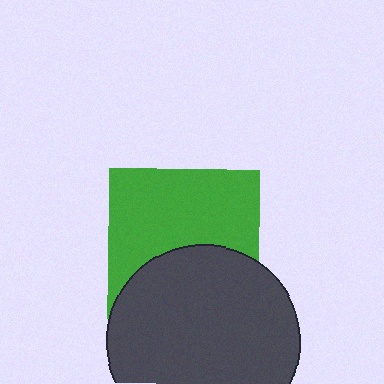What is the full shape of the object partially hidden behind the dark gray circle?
The partially hidden object is a green square.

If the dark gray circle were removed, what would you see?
You would see the complete green square.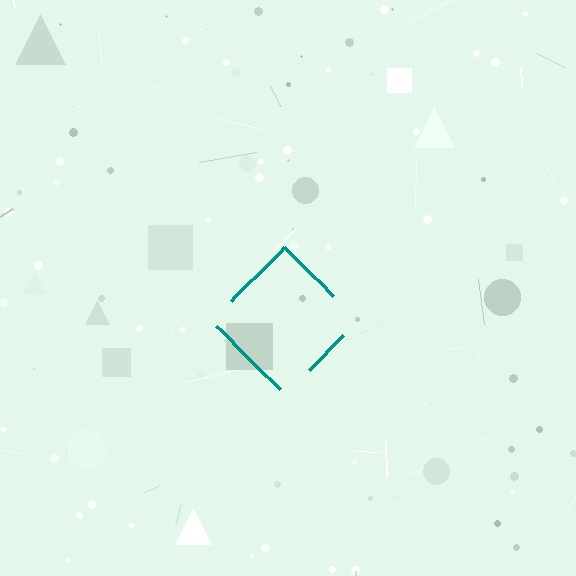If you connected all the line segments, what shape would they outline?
They would outline a diamond.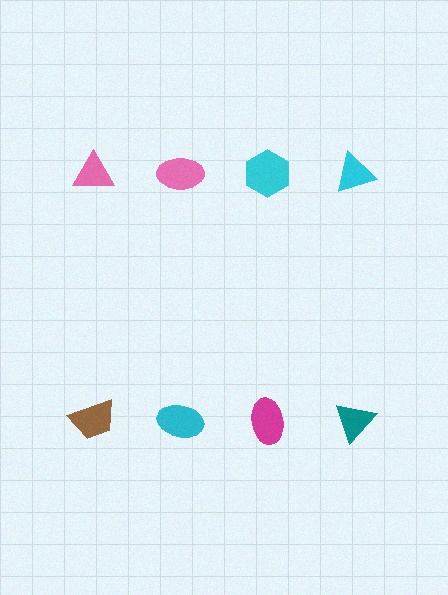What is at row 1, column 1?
A pink triangle.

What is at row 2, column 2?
A cyan ellipse.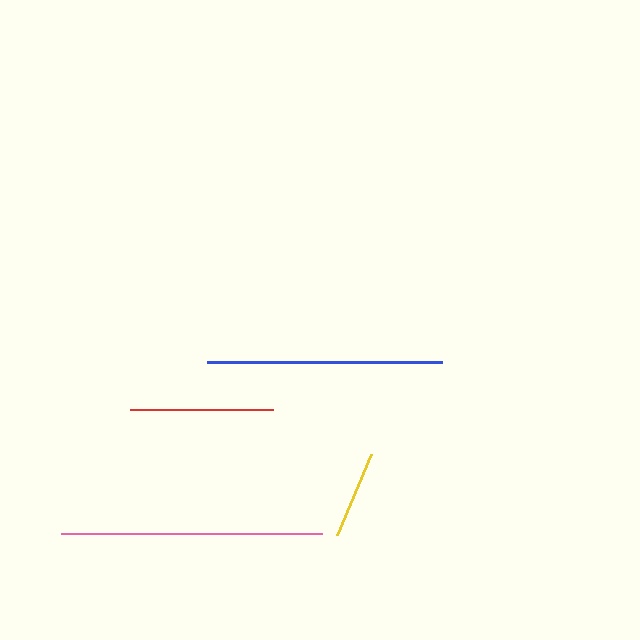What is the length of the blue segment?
The blue segment is approximately 234 pixels long.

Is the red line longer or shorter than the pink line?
The pink line is longer than the red line.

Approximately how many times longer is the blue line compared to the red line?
The blue line is approximately 1.6 times the length of the red line.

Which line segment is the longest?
The pink line is the longest at approximately 260 pixels.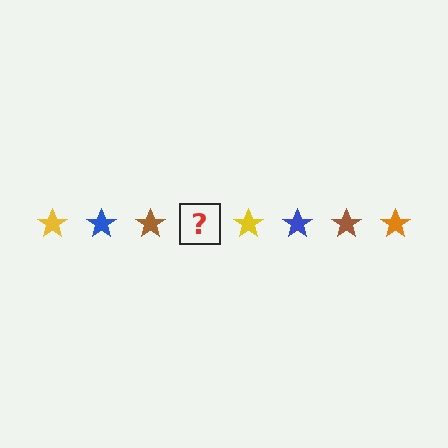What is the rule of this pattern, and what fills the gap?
The rule is that the pattern cycles through yellow, blue, brown, orange stars. The gap should be filled with an orange star.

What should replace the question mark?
The question mark should be replaced with an orange star.